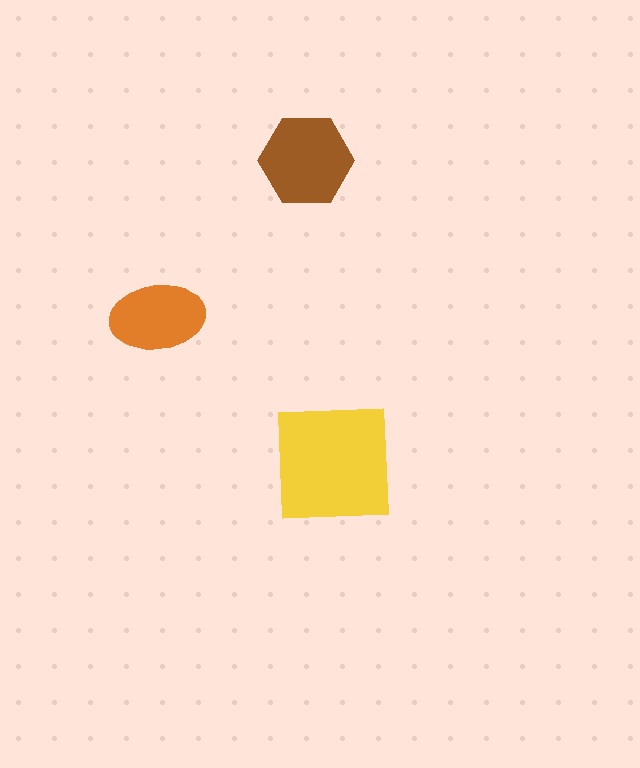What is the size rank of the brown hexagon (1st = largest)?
2nd.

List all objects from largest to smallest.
The yellow square, the brown hexagon, the orange ellipse.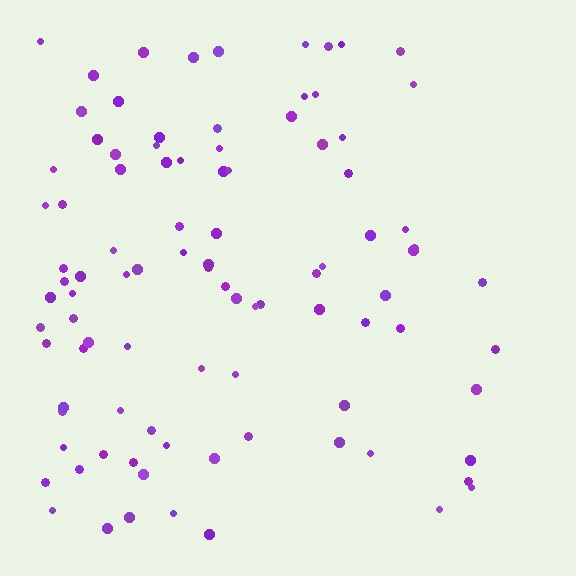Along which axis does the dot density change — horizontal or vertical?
Horizontal.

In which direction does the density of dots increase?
From right to left, with the left side densest.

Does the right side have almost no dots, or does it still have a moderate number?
Still a moderate number, just noticeably fewer than the left.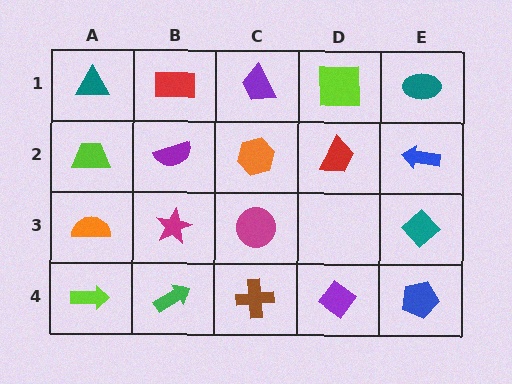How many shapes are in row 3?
4 shapes.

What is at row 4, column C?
A brown cross.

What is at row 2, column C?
An orange hexagon.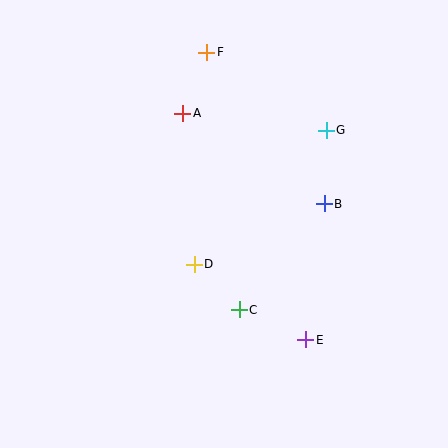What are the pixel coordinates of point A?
Point A is at (183, 113).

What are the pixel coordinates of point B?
Point B is at (324, 204).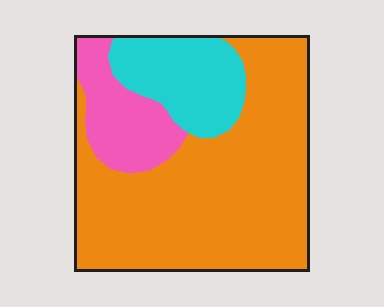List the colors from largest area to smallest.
From largest to smallest: orange, cyan, pink.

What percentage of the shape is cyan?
Cyan takes up about one fifth (1/5) of the shape.